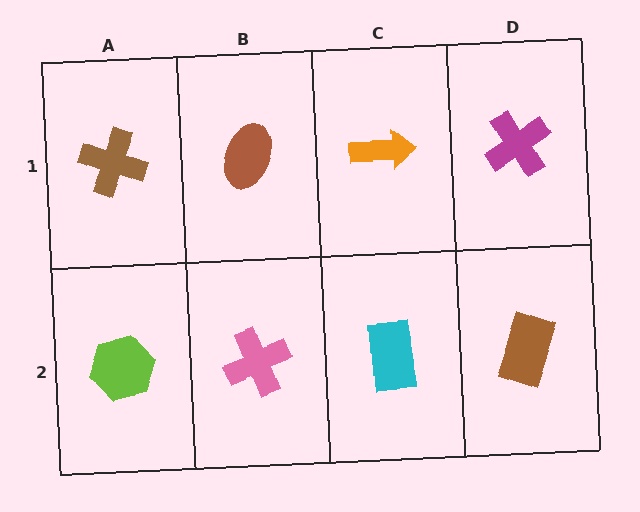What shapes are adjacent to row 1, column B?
A pink cross (row 2, column B), a brown cross (row 1, column A), an orange arrow (row 1, column C).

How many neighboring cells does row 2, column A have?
2.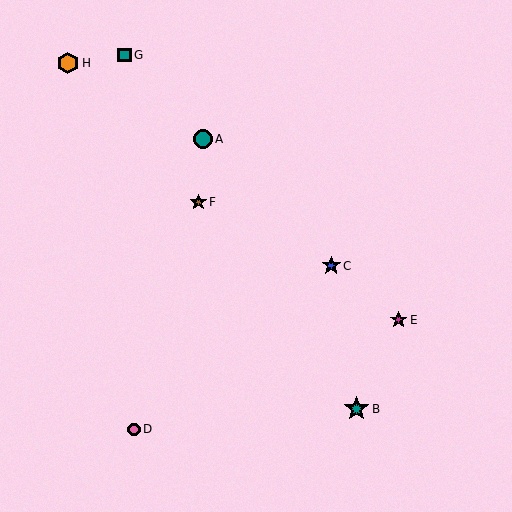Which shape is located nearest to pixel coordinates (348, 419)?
The teal star (labeled B) at (357, 409) is nearest to that location.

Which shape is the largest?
The teal star (labeled B) is the largest.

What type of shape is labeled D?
Shape D is a pink circle.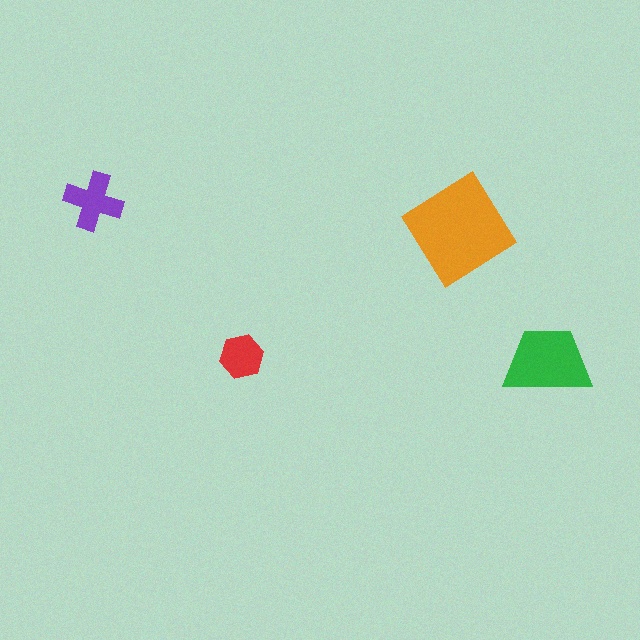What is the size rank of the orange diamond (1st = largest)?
1st.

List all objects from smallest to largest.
The red hexagon, the purple cross, the green trapezoid, the orange diamond.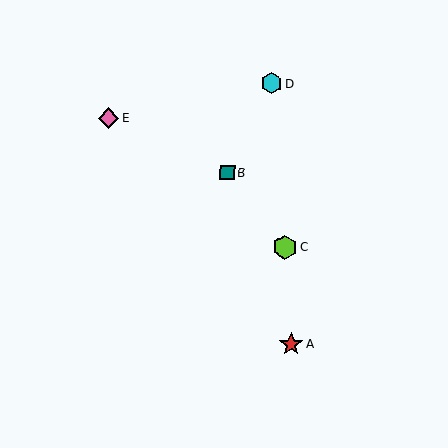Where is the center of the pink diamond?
The center of the pink diamond is at (108, 118).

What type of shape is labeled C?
Shape C is a lime hexagon.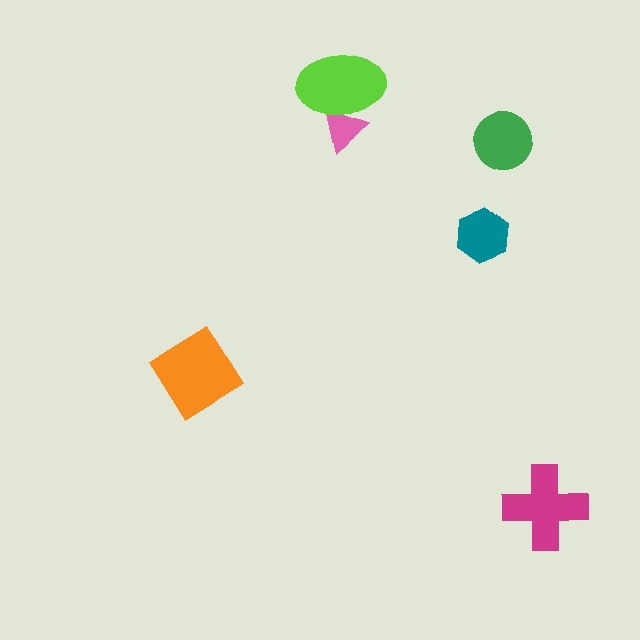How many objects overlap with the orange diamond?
0 objects overlap with the orange diamond.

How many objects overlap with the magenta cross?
0 objects overlap with the magenta cross.